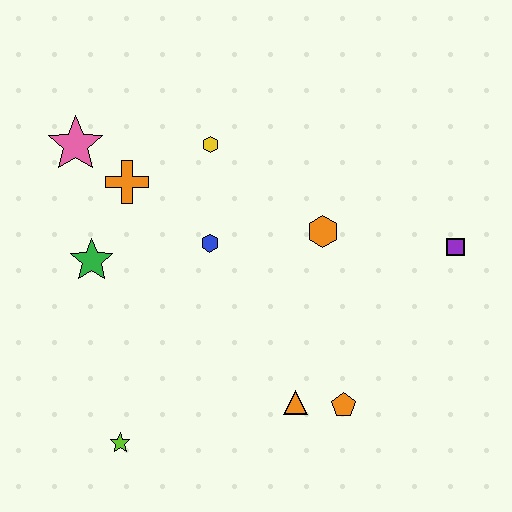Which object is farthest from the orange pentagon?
The pink star is farthest from the orange pentagon.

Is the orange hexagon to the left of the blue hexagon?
No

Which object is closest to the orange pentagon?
The orange triangle is closest to the orange pentagon.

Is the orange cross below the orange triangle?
No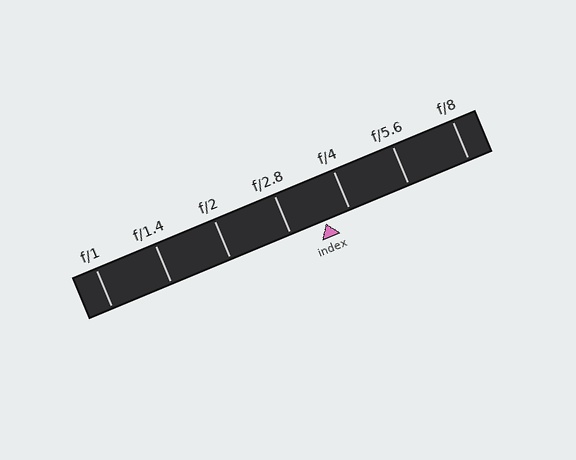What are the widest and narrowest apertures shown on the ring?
The widest aperture shown is f/1 and the narrowest is f/8.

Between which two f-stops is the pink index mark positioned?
The index mark is between f/2.8 and f/4.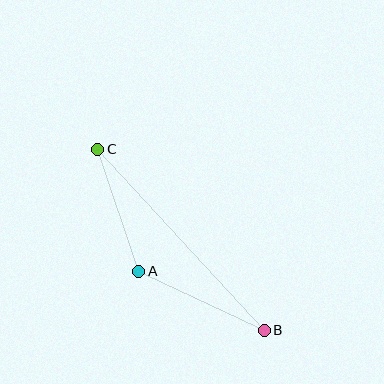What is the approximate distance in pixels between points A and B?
The distance between A and B is approximately 139 pixels.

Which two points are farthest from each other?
Points B and C are farthest from each other.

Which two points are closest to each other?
Points A and C are closest to each other.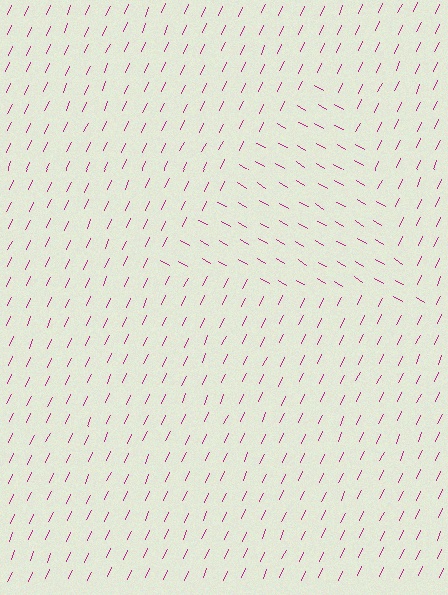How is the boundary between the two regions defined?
The boundary is defined purely by a change in line orientation (approximately 84 degrees difference). All lines are the same color and thickness.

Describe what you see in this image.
The image is filled with small magenta line segments. A triangle region in the image has lines oriented differently from the surrounding lines, creating a visible texture boundary.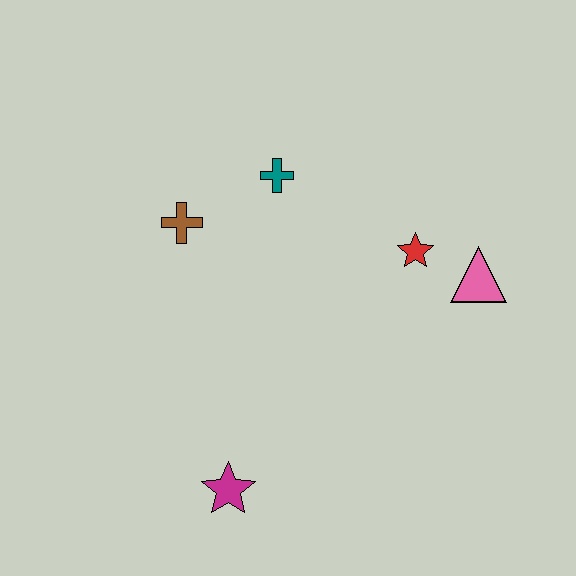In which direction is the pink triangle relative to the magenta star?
The pink triangle is to the right of the magenta star.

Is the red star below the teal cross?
Yes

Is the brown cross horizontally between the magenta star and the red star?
No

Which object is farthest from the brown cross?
The pink triangle is farthest from the brown cross.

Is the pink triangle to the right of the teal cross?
Yes